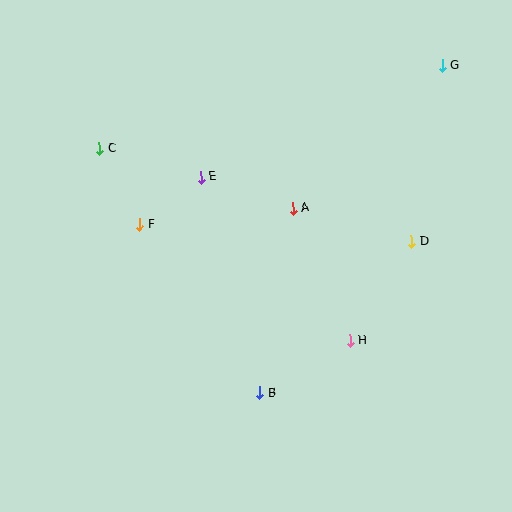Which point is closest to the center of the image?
Point A at (293, 208) is closest to the center.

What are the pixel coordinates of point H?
Point H is at (350, 340).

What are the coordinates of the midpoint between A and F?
The midpoint between A and F is at (216, 216).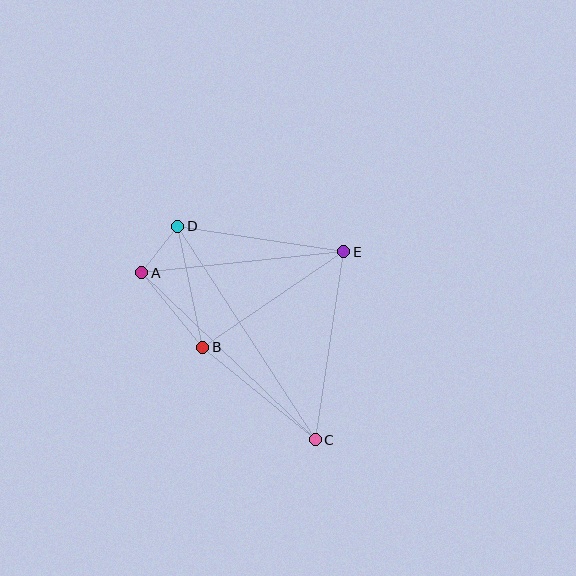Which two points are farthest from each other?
Points C and D are farthest from each other.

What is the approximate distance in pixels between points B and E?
The distance between B and E is approximately 170 pixels.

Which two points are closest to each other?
Points A and D are closest to each other.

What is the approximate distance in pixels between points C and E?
The distance between C and E is approximately 190 pixels.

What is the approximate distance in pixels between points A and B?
The distance between A and B is approximately 97 pixels.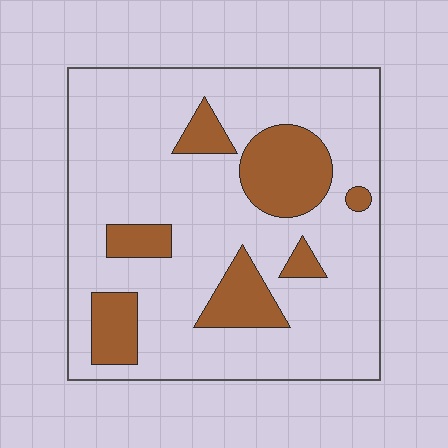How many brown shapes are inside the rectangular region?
7.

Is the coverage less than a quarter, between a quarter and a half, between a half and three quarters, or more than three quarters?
Less than a quarter.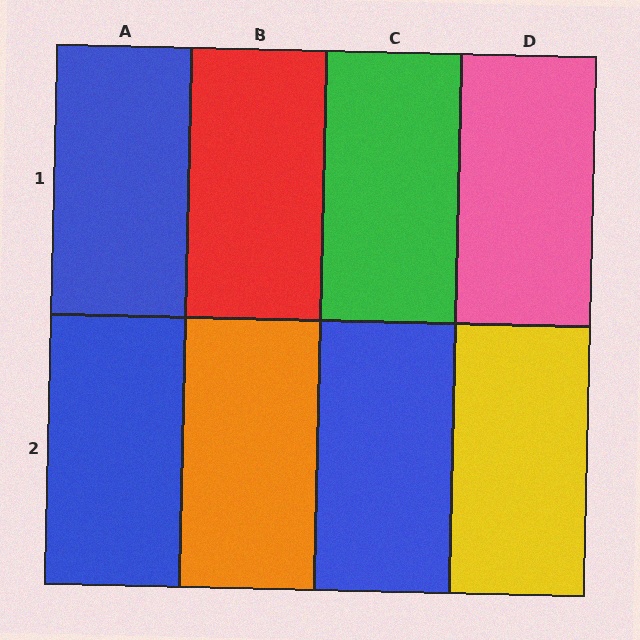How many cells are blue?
3 cells are blue.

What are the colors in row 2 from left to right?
Blue, orange, blue, yellow.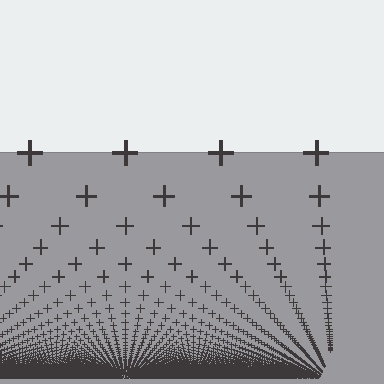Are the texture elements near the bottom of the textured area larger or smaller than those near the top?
Smaller. The gradient is inverted — elements near the bottom are smaller and denser.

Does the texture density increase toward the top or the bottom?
Density increases toward the bottom.